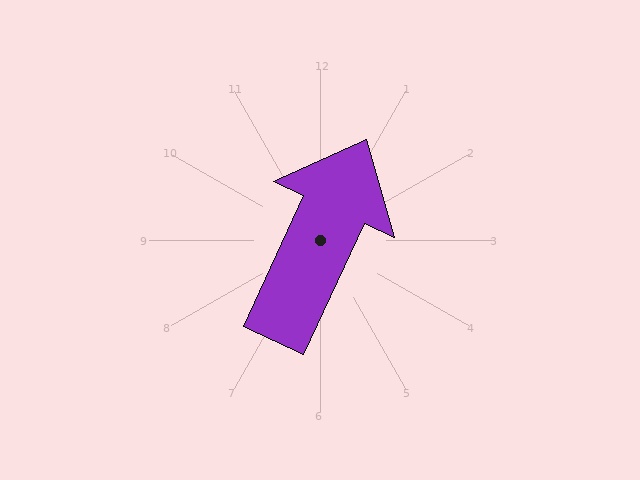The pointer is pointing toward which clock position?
Roughly 1 o'clock.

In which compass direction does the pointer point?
Northeast.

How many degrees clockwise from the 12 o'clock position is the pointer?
Approximately 25 degrees.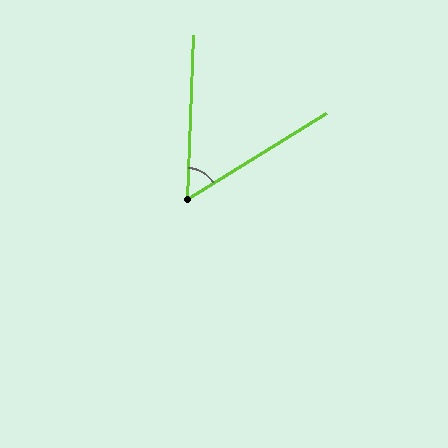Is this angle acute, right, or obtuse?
It is acute.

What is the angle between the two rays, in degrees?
Approximately 56 degrees.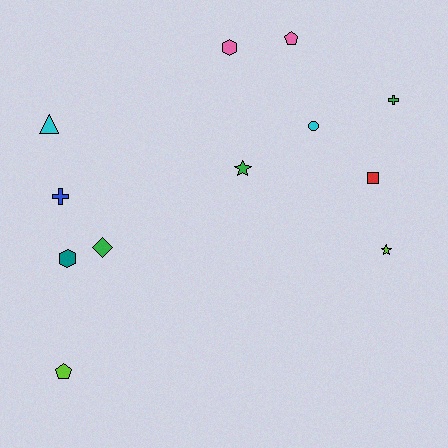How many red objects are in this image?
There is 1 red object.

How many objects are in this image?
There are 12 objects.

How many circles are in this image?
There is 1 circle.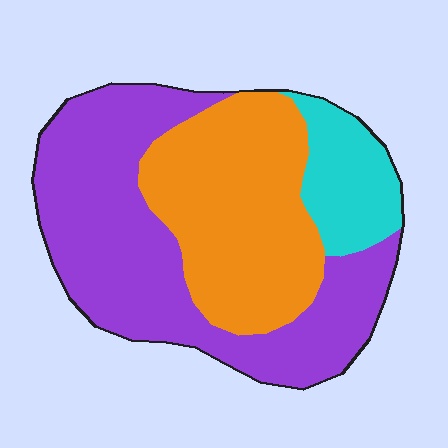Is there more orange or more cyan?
Orange.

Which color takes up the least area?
Cyan, at roughly 15%.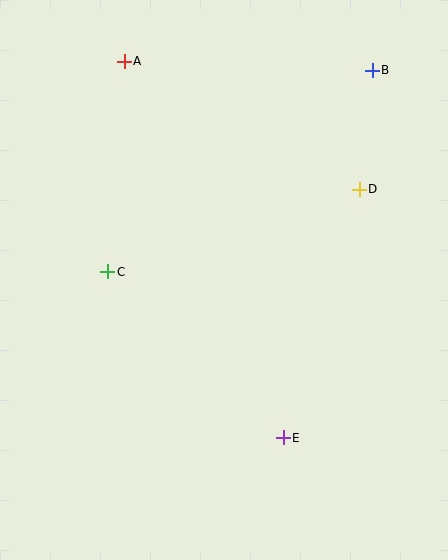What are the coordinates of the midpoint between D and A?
The midpoint between D and A is at (242, 125).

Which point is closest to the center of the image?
Point C at (108, 272) is closest to the center.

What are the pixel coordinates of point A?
Point A is at (124, 61).